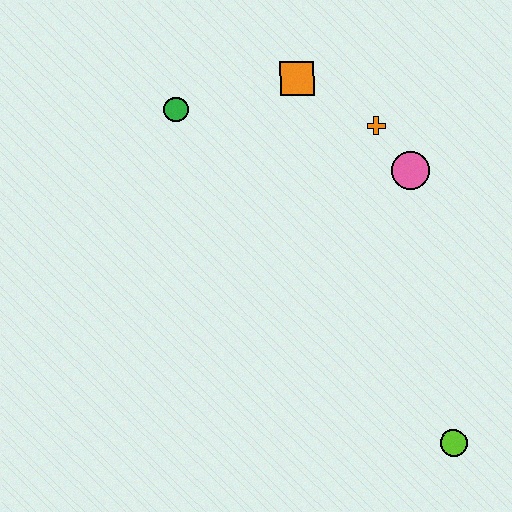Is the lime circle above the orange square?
No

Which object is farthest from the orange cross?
The lime circle is farthest from the orange cross.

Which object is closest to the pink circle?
The orange cross is closest to the pink circle.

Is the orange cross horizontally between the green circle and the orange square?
No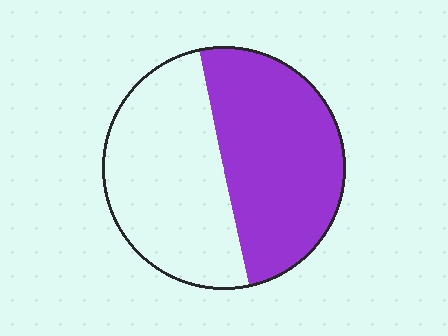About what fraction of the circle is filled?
About one half (1/2).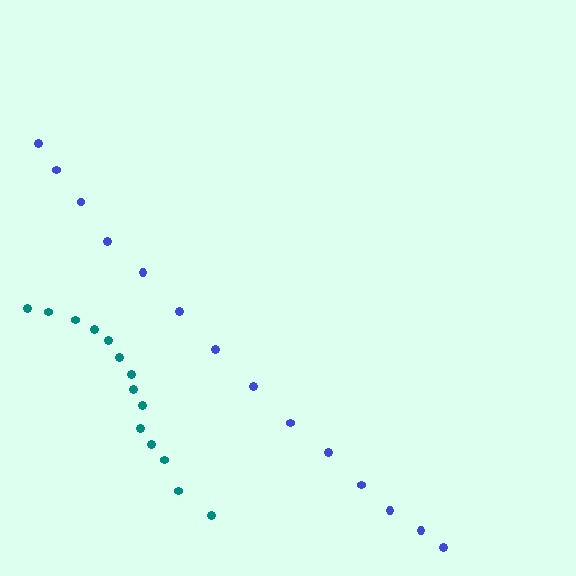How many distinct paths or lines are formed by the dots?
There are 2 distinct paths.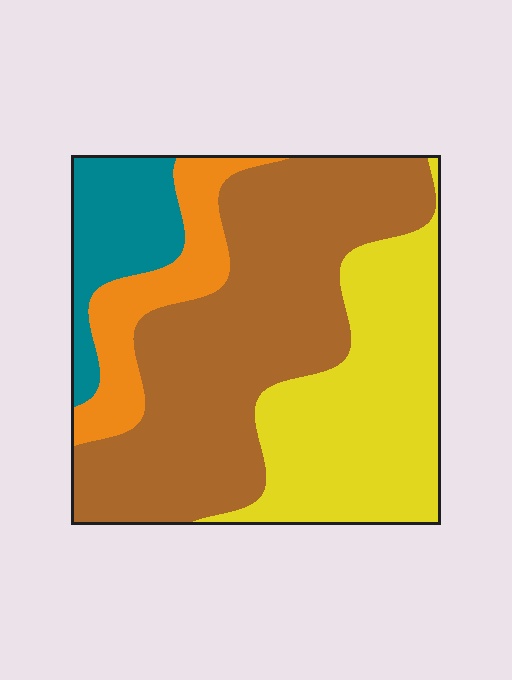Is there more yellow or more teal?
Yellow.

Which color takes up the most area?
Brown, at roughly 45%.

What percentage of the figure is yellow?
Yellow takes up between a sixth and a third of the figure.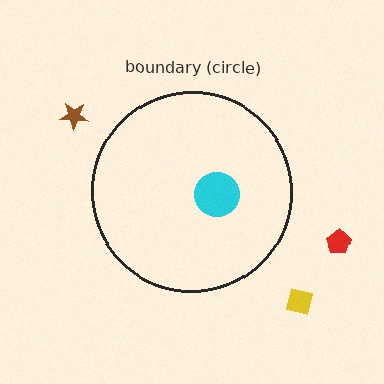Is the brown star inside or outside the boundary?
Outside.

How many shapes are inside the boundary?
1 inside, 3 outside.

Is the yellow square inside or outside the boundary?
Outside.